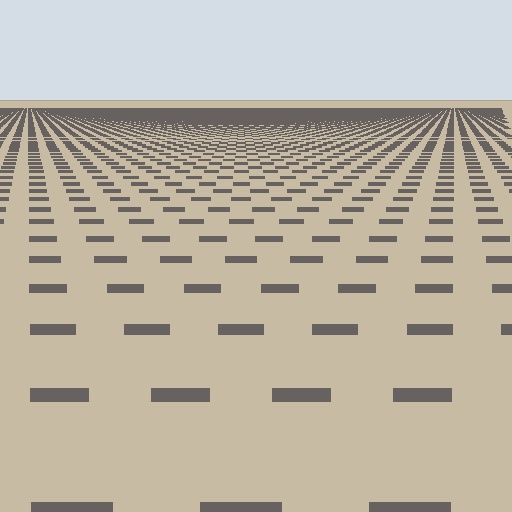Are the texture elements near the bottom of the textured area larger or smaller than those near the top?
Larger. Near the bottom, elements are closer to the viewer and appear at a bigger on-screen size.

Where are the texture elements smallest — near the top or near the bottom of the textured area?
Near the top.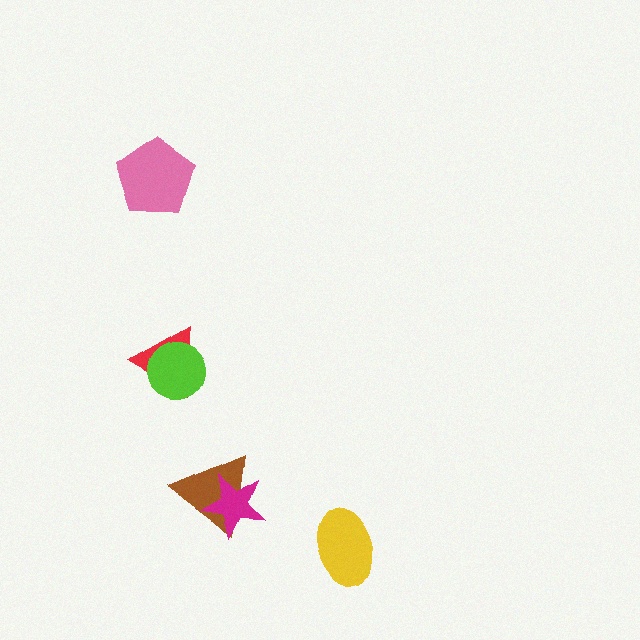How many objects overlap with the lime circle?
1 object overlaps with the lime circle.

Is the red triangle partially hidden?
Yes, it is partially covered by another shape.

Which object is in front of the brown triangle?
The magenta star is in front of the brown triangle.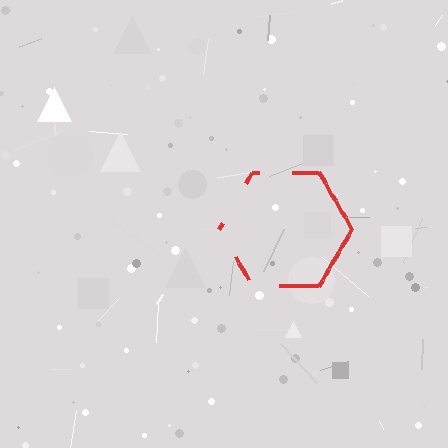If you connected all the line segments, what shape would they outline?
They would outline a hexagon.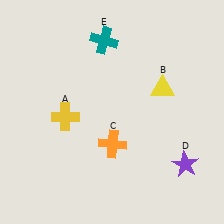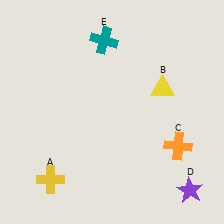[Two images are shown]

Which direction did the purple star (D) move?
The purple star (D) moved down.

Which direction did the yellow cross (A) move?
The yellow cross (A) moved down.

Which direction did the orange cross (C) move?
The orange cross (C) moved right.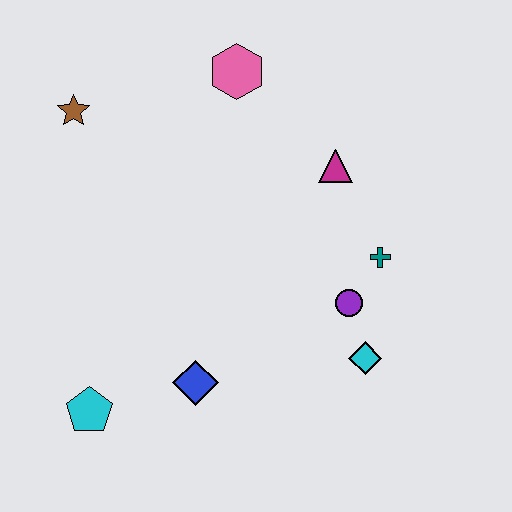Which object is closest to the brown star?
The pink hexagon is closest to the brown star.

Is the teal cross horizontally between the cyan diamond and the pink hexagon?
No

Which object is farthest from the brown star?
The cyan diamond is farthest from the brown star.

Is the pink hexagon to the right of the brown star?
Yes